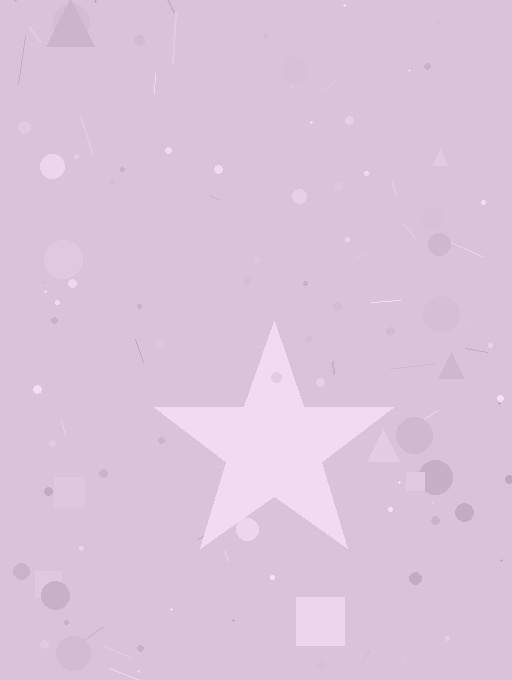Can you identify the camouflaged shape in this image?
The camouflaged shape is a star.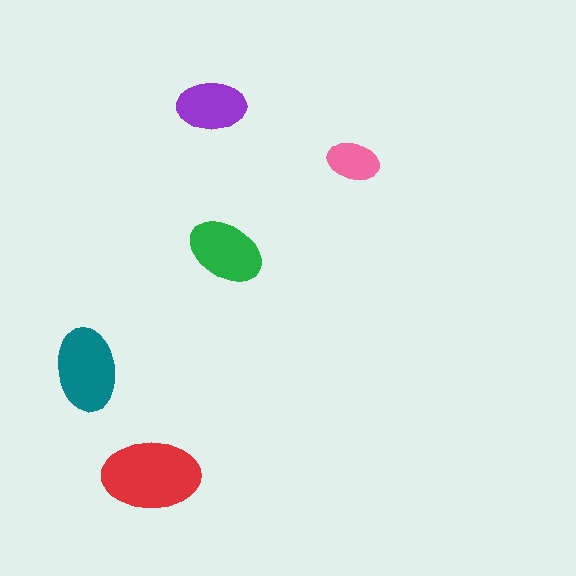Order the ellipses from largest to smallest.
the red one, the teal one, the green one, the purple one, the pink one.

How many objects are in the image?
There are 5 objects in the image.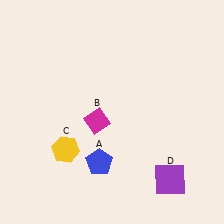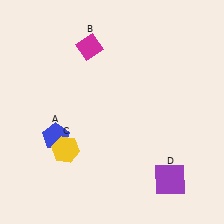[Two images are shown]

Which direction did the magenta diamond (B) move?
The magenta diamond (B) moved up.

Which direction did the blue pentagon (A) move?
The blue pentagon (A) moved left.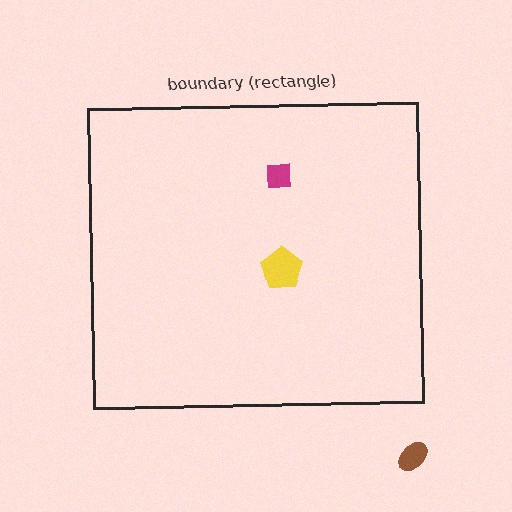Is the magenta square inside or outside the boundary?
Inside.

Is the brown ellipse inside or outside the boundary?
Outside.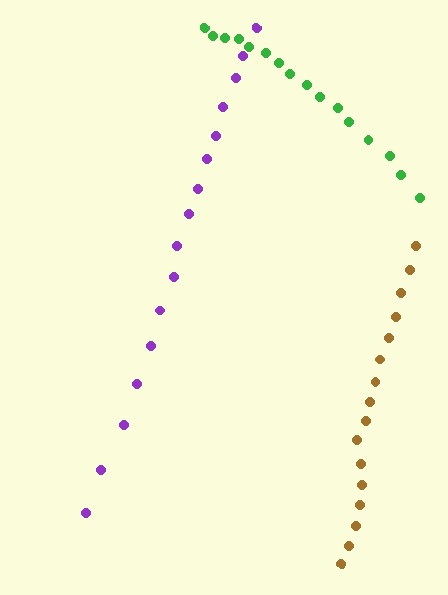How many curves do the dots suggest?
There are 3 distinct paths.